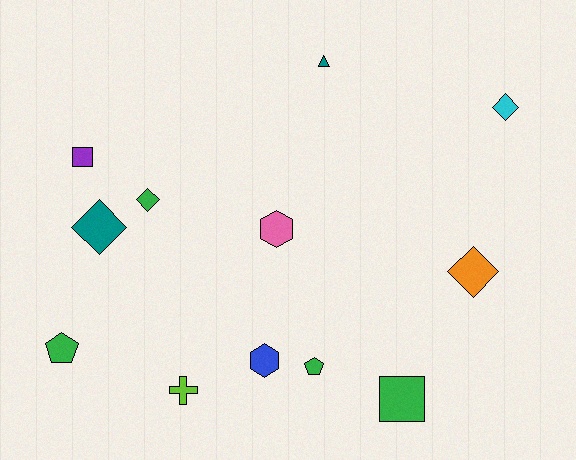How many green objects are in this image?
There are 4 green objects.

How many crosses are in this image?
There is 1 cross.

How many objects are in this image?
There are 12 objects.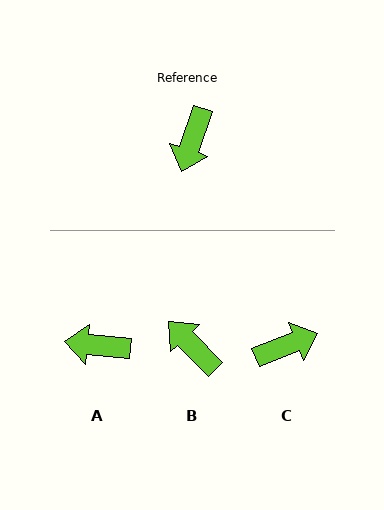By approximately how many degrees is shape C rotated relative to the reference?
Approximately 130 degrees counter-clockwise.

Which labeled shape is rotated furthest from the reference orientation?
C, about 130 degrees away.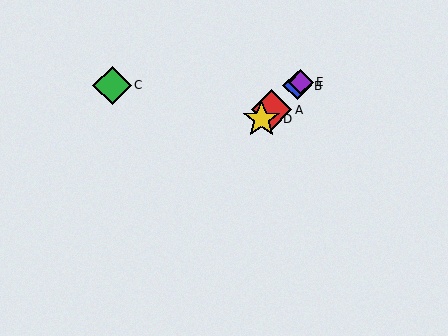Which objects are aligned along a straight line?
Objects A, B, D, E are aligned along a straight line.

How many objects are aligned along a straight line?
4 objects (A, B, D, E) are aligned along a straight line.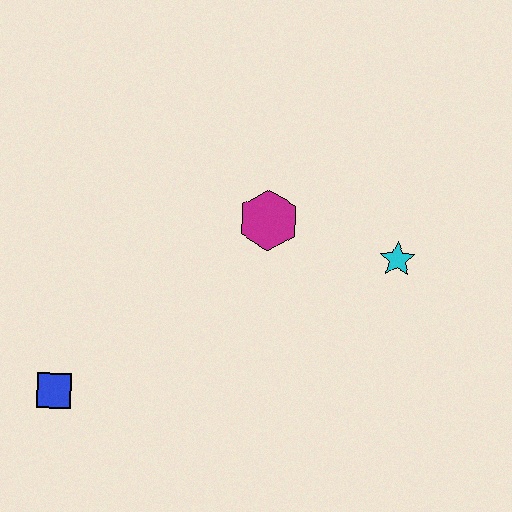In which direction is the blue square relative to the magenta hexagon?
The blue square is to the left of the magenta hexagon.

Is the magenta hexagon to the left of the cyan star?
Yes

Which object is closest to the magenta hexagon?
The cyan star is closest to the magenta hexagon.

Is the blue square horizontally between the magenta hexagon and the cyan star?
No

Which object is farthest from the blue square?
The cyan star is farthest from the blue square.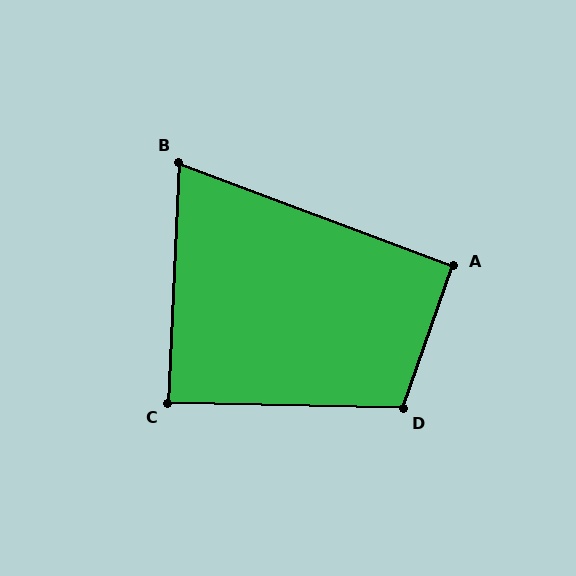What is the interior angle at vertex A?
Approximately 91 degrees (approximately right).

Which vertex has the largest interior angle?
D, at approximately 108 degrees.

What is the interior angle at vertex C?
Approximately 89 degrees (approximately right).